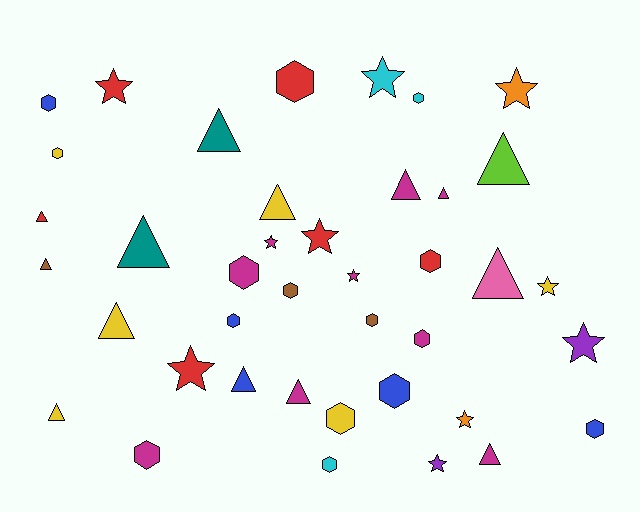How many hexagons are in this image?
There are 15 hexagons.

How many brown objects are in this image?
There are 3 brown objects.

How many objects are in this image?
There are 40 objects.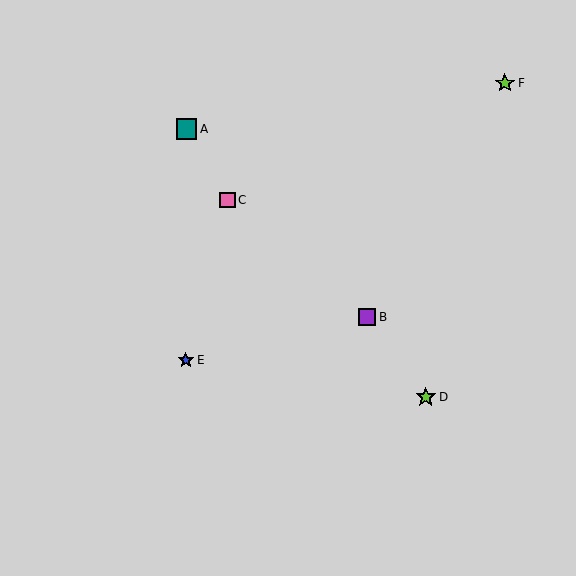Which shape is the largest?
The teal square (labeled A) is the largest.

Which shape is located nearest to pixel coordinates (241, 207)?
The pink square (labeled C) at (228, 200) is nearest to that location.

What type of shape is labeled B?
Shape B is a purple square.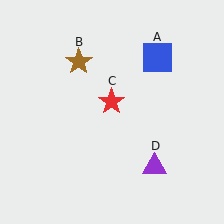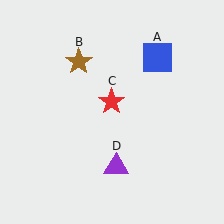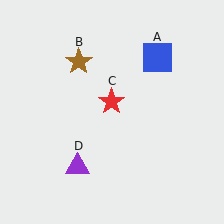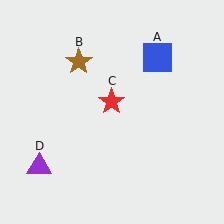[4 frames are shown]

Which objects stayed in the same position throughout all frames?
Blue square (object A) and brown star (object B) and red star (object C) remained stationary.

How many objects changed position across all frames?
1 object changed position: purple triangle (object D).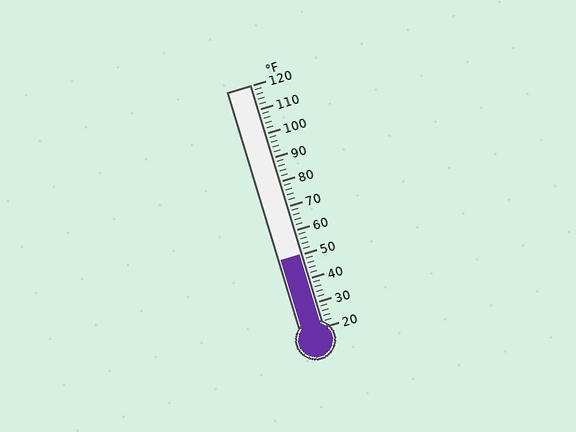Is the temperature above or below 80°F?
The temperature is below 80°F.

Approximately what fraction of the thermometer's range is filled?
The thermometer is filled to approximately 30% of its range.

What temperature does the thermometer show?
The thermometer shows approximately 50°F.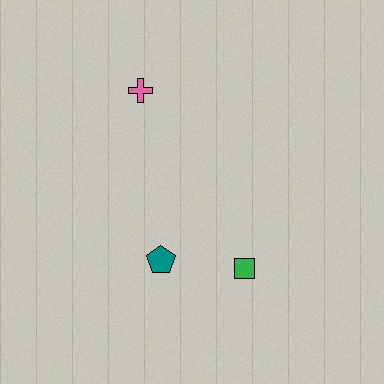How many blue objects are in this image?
There are no blue objects.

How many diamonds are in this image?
There are no diamonds.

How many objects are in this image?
There are 3 objects.